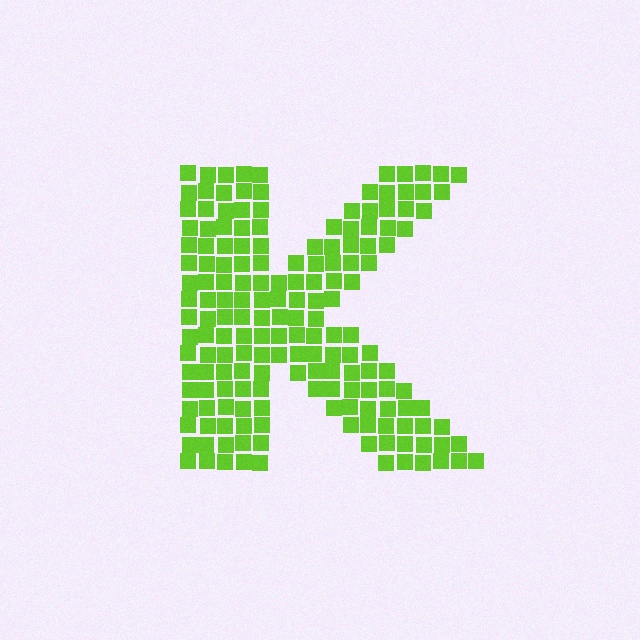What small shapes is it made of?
It is made of small squares.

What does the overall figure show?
The overall figure shows the letter K.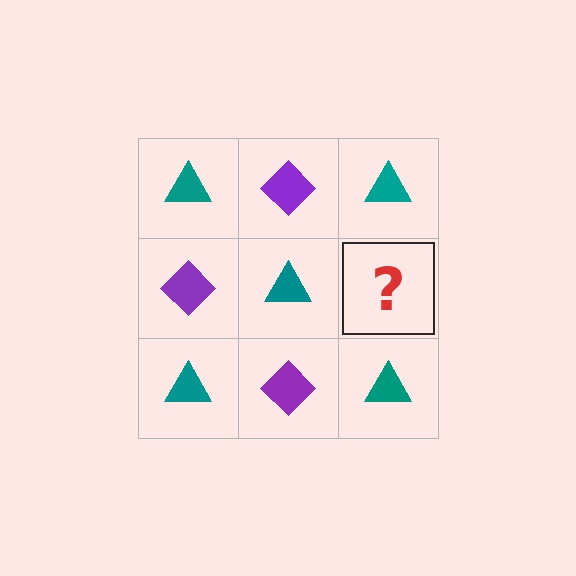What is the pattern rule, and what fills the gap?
The rule is that it alternates teal triangle and purple diamond in a checkerboard pattern. The gap should be filled with a purple diamond.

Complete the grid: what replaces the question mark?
The question mark should be replaced with a purple diamond.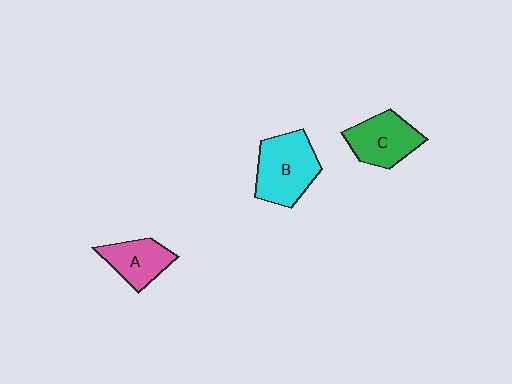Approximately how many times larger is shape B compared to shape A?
Approximately 1.5 times.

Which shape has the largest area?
Shape B (cyan).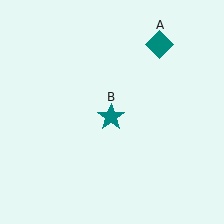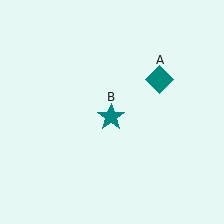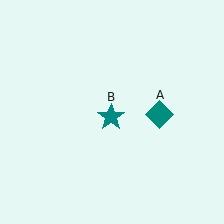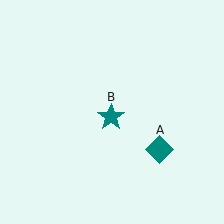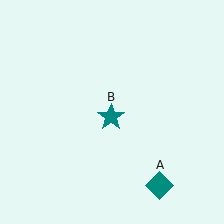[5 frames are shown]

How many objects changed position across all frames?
1 object changed position: teal diamond (object A).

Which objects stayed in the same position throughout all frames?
Teal star (object B) remained stationary.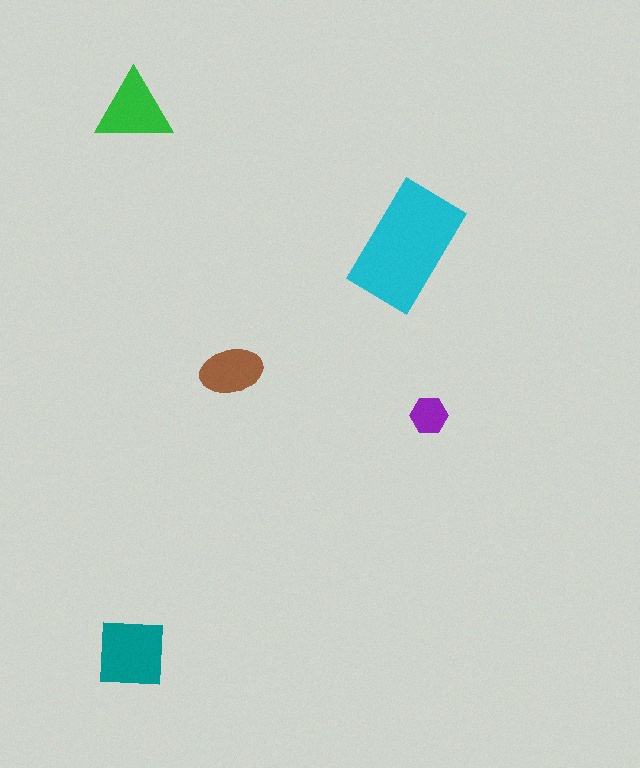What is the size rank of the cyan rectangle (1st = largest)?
1st.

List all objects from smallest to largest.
The purple hexagon, the brown ellipse, the green triangle, the teal square, the cyan rectangle.